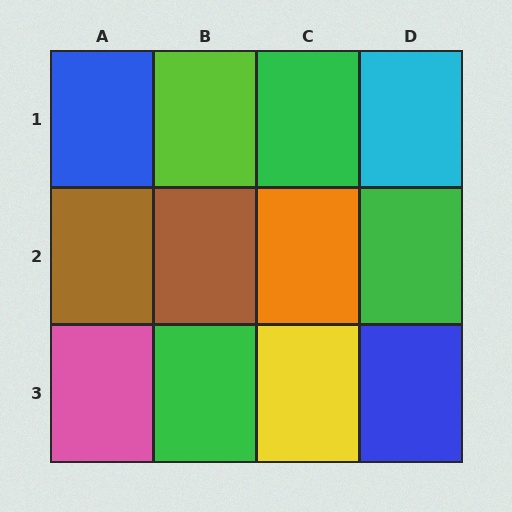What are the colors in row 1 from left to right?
Blue, lime, green, cyan.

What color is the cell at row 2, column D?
Green.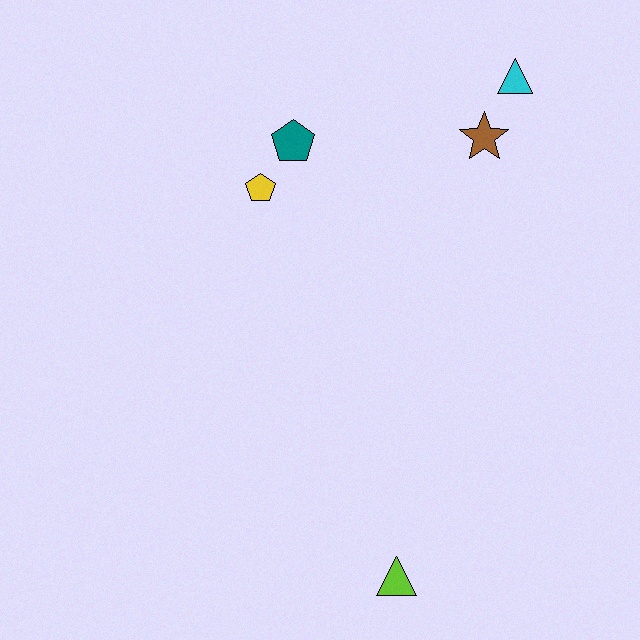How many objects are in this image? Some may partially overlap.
There are 5 objects.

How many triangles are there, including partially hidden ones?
There are 2 triangles.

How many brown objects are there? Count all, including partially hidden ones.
There is 1 brown object.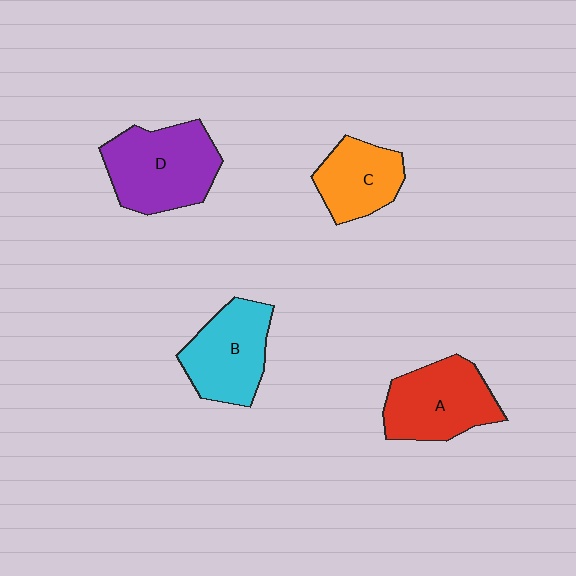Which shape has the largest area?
Shape D (purple).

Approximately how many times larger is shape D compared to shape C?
Approximately 1.5 times.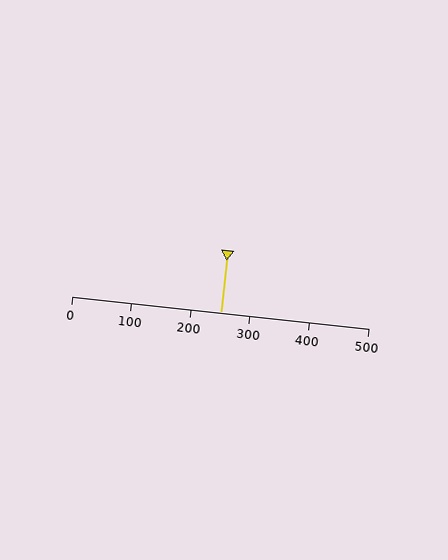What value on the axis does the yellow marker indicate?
The marker indicates approximately 250.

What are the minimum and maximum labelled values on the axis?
The axis runs from 0 to 500.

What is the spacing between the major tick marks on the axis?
The major ticks are spaced 100 apart.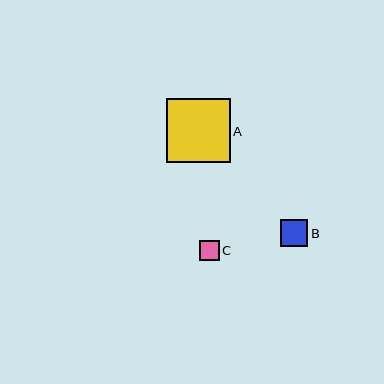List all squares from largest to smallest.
From largest to smallest: A, B, C.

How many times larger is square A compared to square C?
Square A is approximately 3.2 times the size of square C.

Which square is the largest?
Square A is the largest with a size of approximately 64 pixels.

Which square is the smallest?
Square C is the smallest with a size of approximately 20 pixels.